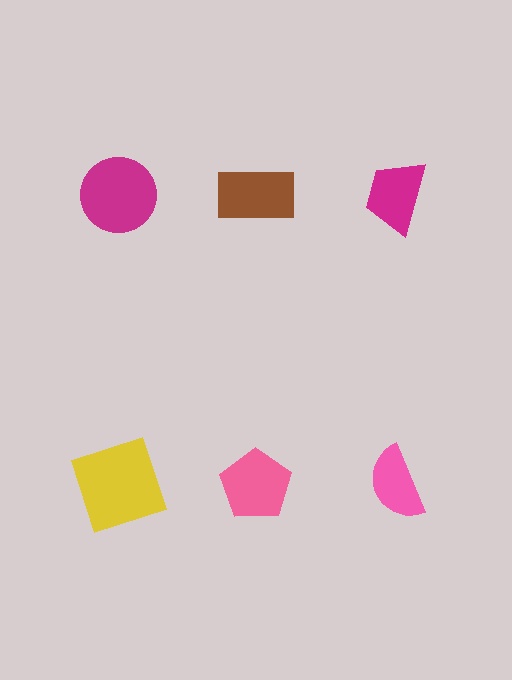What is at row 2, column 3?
A pink semicircle.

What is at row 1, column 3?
A magenta trapezoid.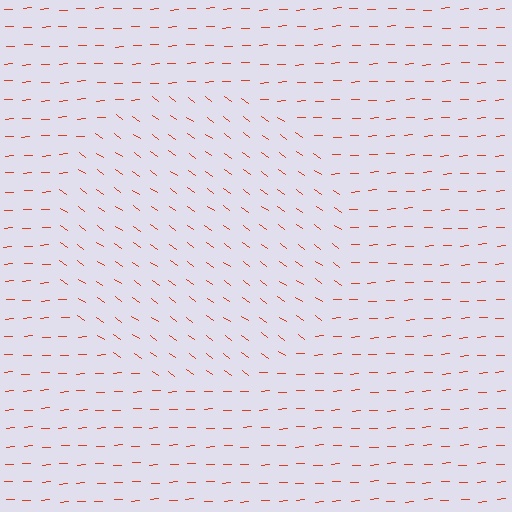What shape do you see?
I see a circle.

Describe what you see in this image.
The image is filled with small red line segments. A circle region in the image has lines oriented differently from the surrounding lines, creating a visible texture boundary.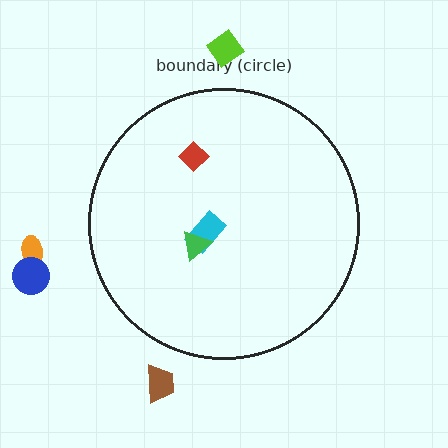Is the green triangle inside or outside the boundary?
Inside.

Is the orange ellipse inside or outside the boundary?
Outside.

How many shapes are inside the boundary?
3 inside, 4 outside.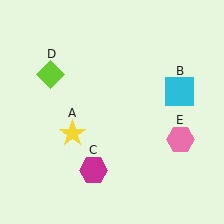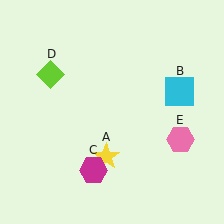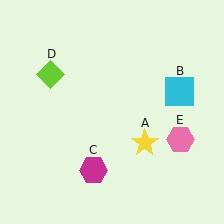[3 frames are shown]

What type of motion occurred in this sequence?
The yellow star (object A) rotated counterclockwise around the center of the scene.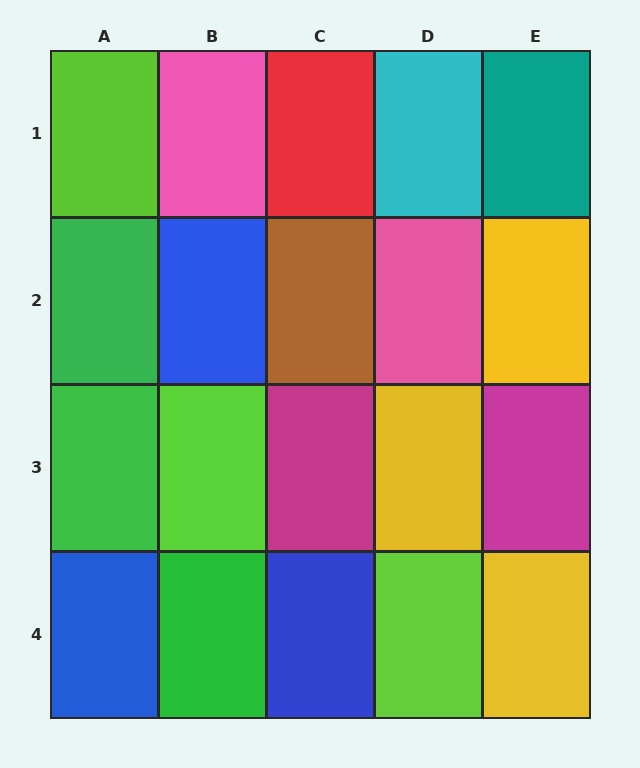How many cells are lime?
3 cells are lime.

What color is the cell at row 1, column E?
Teal.